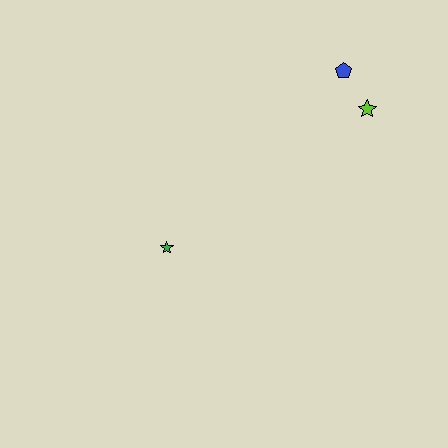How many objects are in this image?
There are 3 objects.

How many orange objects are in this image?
There are no orange objects.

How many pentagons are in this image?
There is 1 pentagon.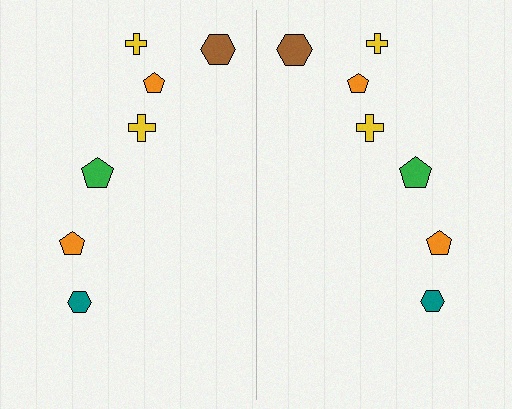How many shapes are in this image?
There are 14 shapes in this image.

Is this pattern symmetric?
Yes, this pattern has bilateral (reflection) symmetry.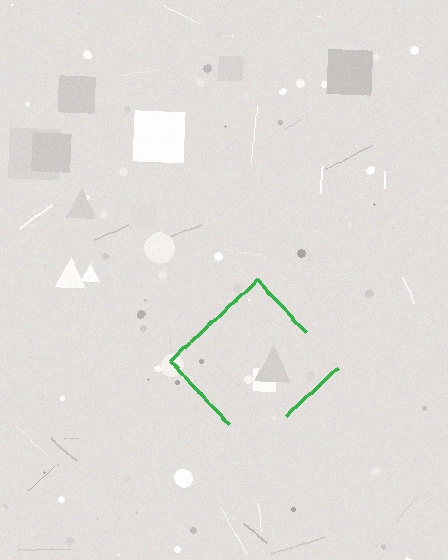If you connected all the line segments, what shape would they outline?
They would outline a diamond.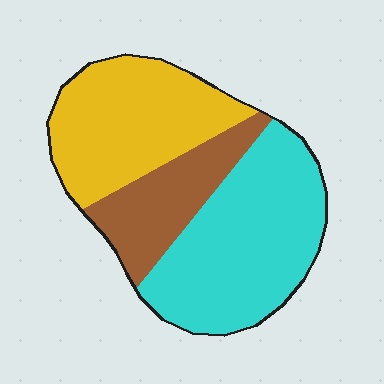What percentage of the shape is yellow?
Yellow takes up about one third (1/3) of the shape.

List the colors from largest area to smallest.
From largest to smallest: cyan, yellow, brown.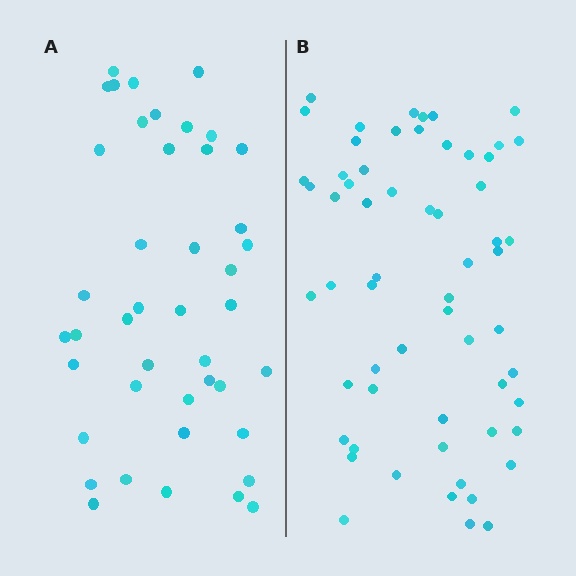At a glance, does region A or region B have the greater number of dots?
Region B (the right region) has more dots.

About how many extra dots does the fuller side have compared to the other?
Region B has approximately 15 more dots than region A.